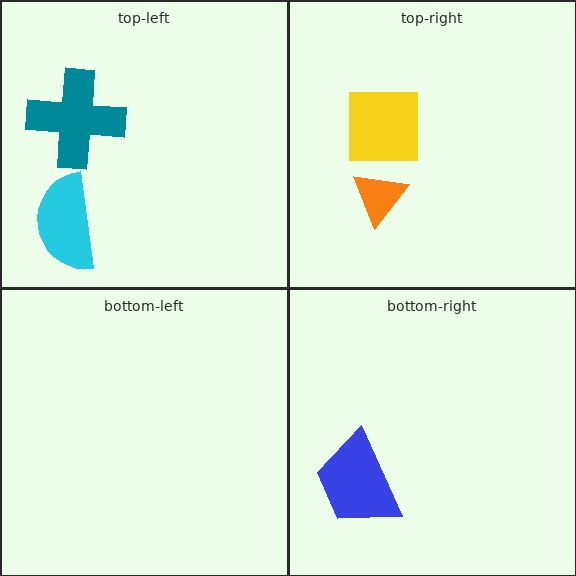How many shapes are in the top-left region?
2.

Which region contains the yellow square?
The top-right region.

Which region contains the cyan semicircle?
The top-left region.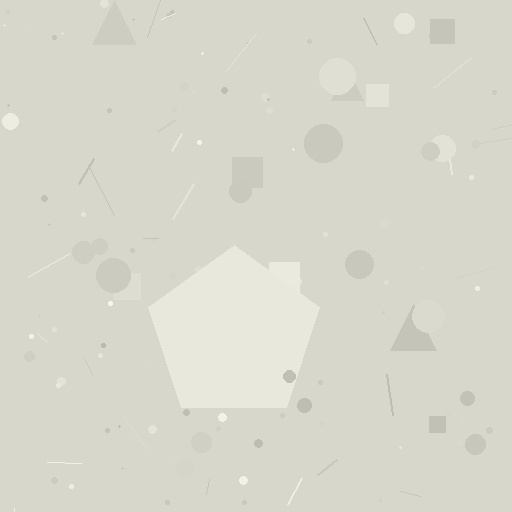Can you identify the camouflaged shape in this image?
The camouflaged shape is a pentagon.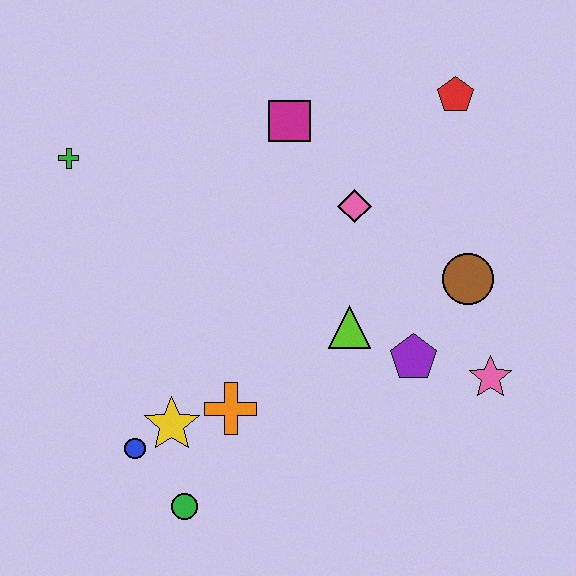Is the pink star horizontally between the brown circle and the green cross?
No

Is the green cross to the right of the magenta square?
No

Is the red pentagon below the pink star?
No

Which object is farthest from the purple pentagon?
The green cross is farthest from the purple pentagon.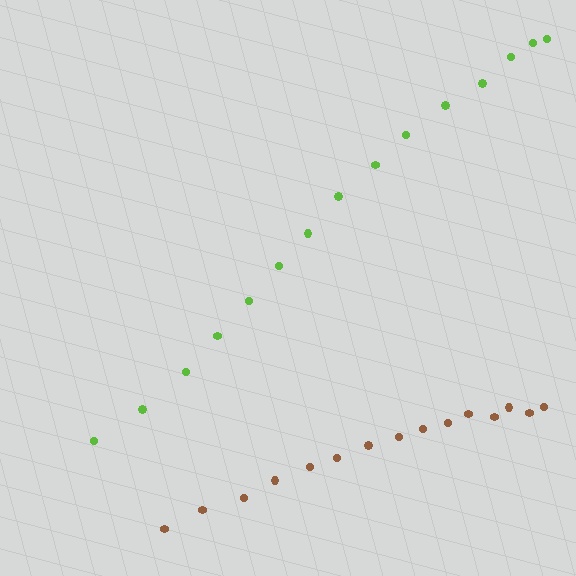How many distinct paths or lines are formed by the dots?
There are 2 distinct paths.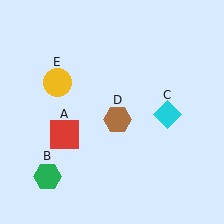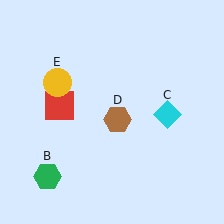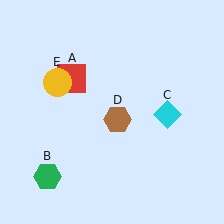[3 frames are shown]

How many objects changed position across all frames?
1 object changed position: red square (object A).